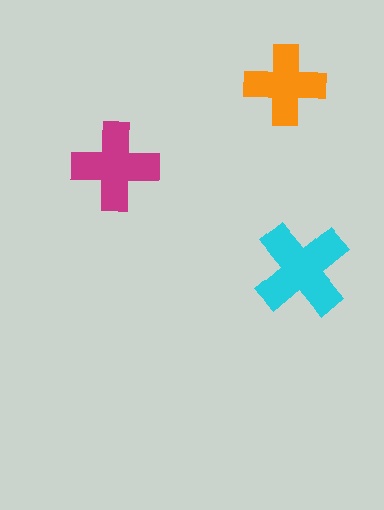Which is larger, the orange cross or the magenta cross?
The magenta one.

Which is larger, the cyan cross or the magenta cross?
The cyan one.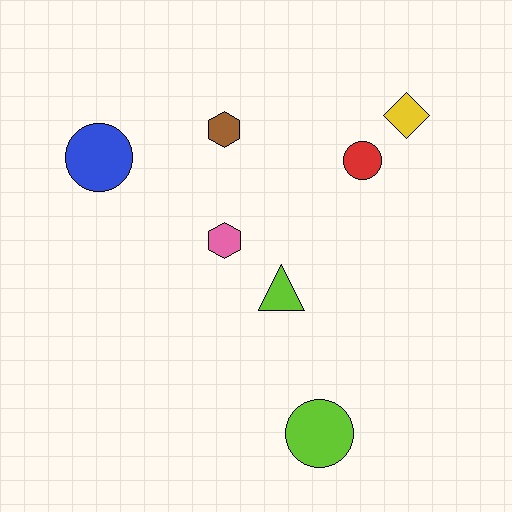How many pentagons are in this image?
There are no pentagons.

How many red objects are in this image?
There is 1 red object.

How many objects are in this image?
There are 7 objects.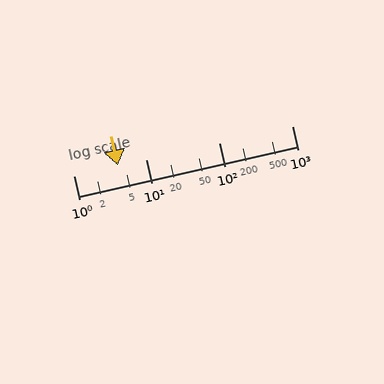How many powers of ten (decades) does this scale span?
The scale spans 3 decades, from 1 to 1000.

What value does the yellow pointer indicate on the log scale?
The pointer indicates approximately 4.1.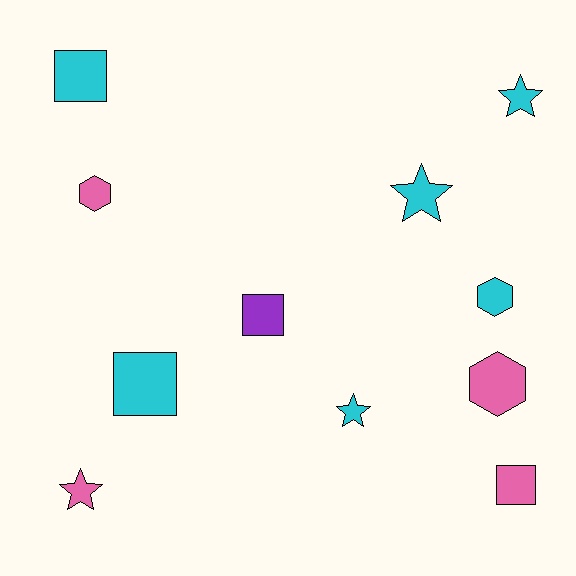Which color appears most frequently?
Cyan, with 6 objects.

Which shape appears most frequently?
Square, with 4 objects.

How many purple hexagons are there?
There are no purple hexagons.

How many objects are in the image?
There are 11 objects.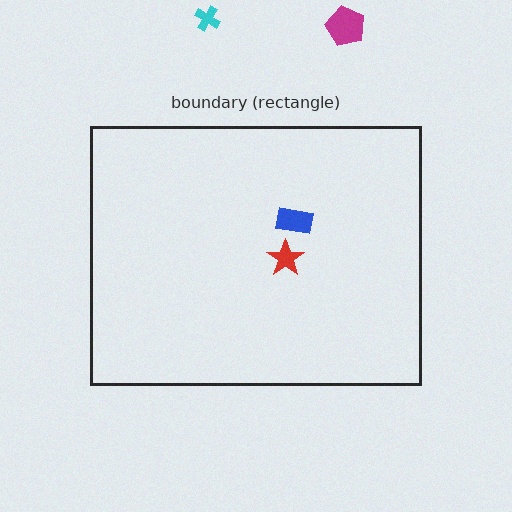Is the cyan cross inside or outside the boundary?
Outside.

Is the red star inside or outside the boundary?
Inside.